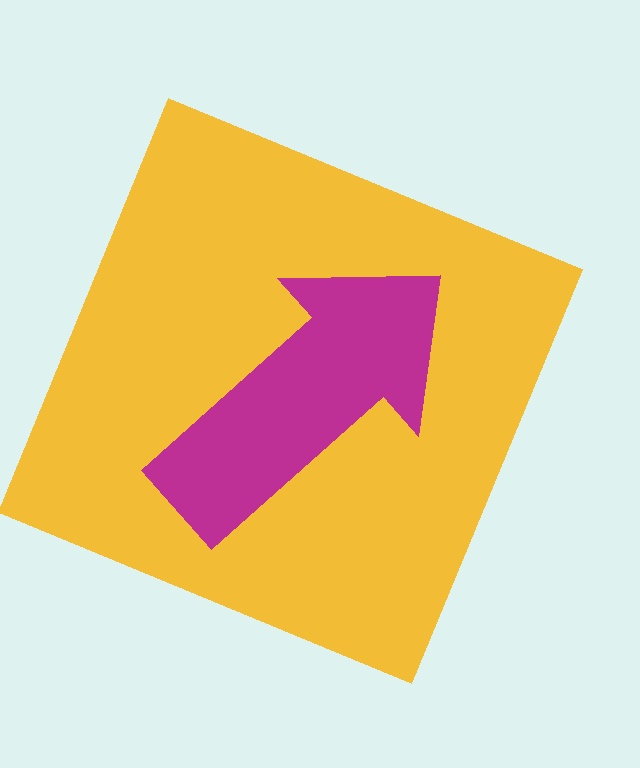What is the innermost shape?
The magenta arrow.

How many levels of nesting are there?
2.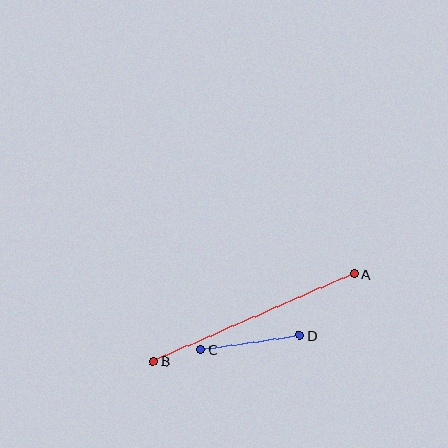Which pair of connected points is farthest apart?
Points A and B are farthest apart.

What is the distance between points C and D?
The distance is approximately 100 pixels.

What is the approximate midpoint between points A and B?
The midpoint is at approximately (254, 317) pixels.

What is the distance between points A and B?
The distance is approximately 219 pixels.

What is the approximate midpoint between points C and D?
The midpoint is at approximately (250, 342) pixels.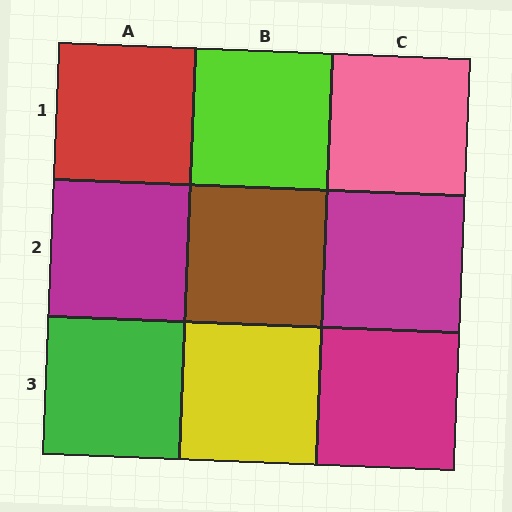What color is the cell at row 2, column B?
Brown.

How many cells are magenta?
3 cells are magenta.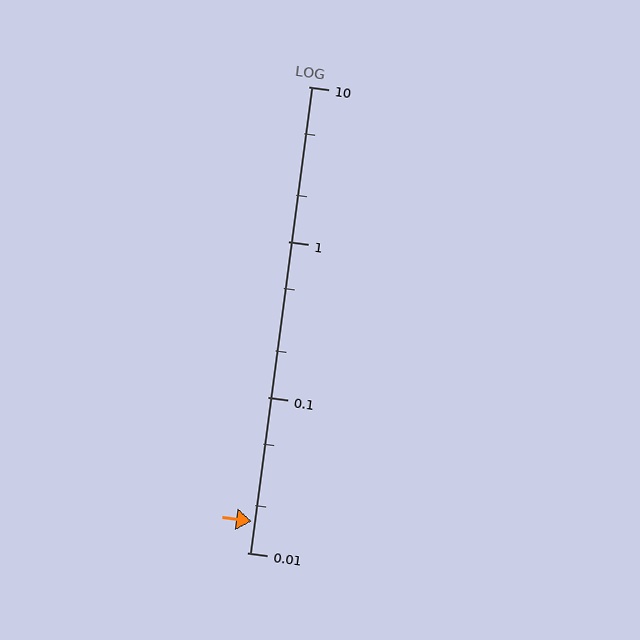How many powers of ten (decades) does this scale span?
The scale spans 3 decades, from 0.01 to 10.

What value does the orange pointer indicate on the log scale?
The pointer indicates approximately 0.016.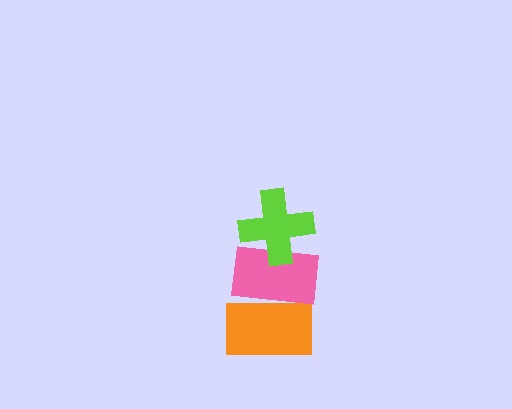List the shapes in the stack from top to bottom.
From top to bottom: the lime cross, the pink rectangle, the orange rectangle.